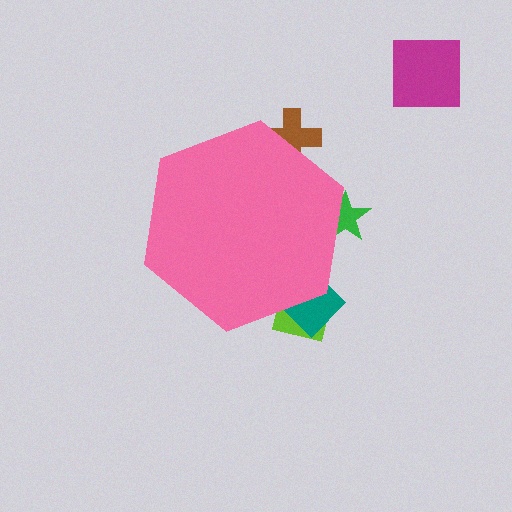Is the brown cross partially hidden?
Yes, the brown cross is partially hidden behind the pink hexagon.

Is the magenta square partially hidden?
No, the magenta square is fully visible.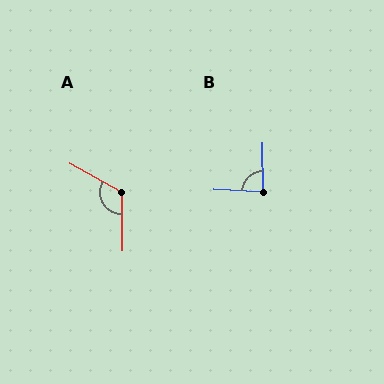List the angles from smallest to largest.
B (86°), A (120°).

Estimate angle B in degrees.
Approximately 86 degrees.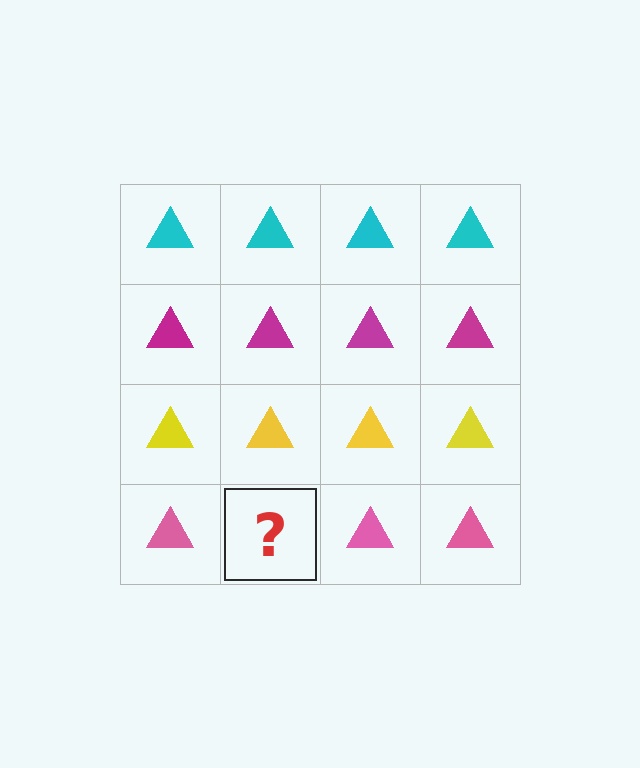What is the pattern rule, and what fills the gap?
The rule is that each row has a consistent color. The gap should be filled with a pink triangle.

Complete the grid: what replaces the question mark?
The question mark should be replaced with a pink triangle.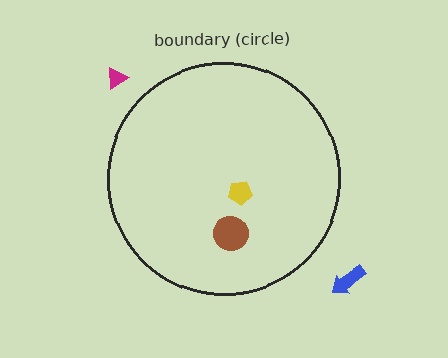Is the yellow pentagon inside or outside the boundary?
Inside.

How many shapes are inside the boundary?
2 inside, 2 outside.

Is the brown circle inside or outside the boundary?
Inside.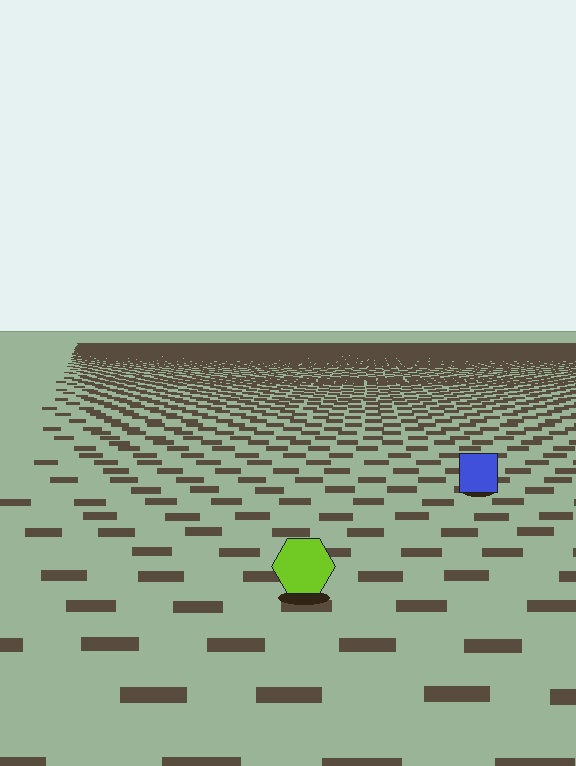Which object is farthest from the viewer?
The blue square is farthest from the viewer. It appears smaller and the ground texture around it is denser.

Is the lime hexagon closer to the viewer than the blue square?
Yes. The lime hexagon is closer — you can tell from the texture gradient: the ground texture is coarser near it.